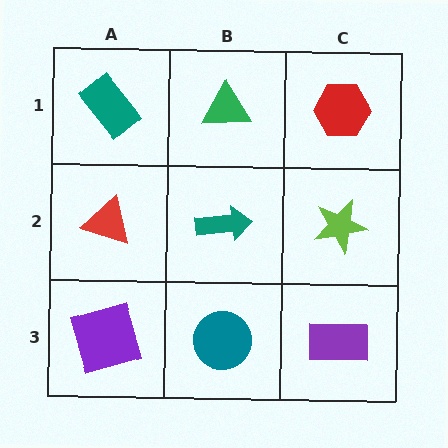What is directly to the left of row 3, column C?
A teal circle.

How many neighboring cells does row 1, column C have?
2.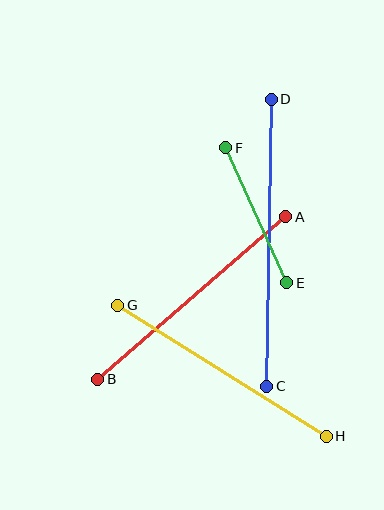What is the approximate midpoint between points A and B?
The midpoint is at approximately (192, 298) pixels.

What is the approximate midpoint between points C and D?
The midpoint is at approximately (269, 243) pixels.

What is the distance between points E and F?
The distance is approximately 148 pixels.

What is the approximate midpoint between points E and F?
The midpoint is at approximately (256, 215) pixels.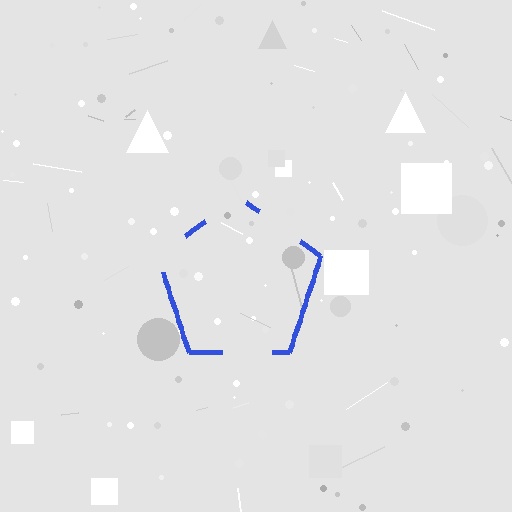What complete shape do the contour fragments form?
The contour fragments form a pentagon.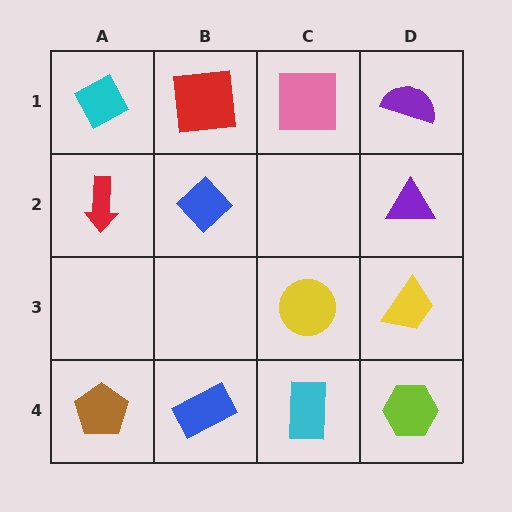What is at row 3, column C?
A yellow circle.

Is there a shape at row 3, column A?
No, that cell is empty.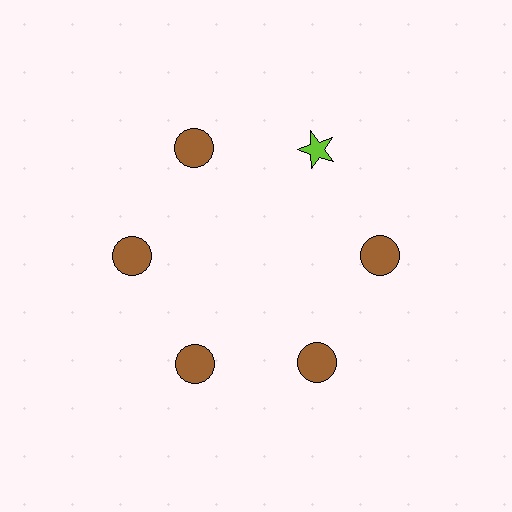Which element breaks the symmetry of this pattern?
The lime star at roughly the 1 o'clock position breaks the symmetry. All other shapes are brown circles.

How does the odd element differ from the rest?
It differs in both color (lime instead of brown) and shape (star instead of circle).